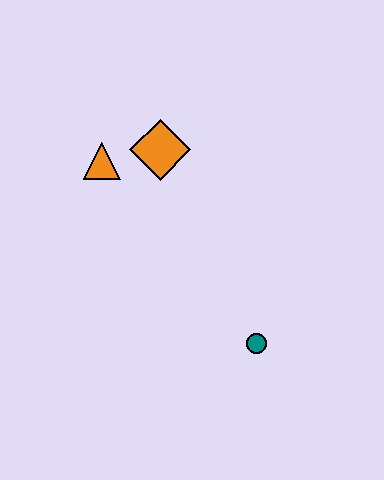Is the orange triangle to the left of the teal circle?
Yes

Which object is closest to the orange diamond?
The orange triangle is closest to the orange diamond.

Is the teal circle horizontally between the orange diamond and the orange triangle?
No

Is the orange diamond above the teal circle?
Yes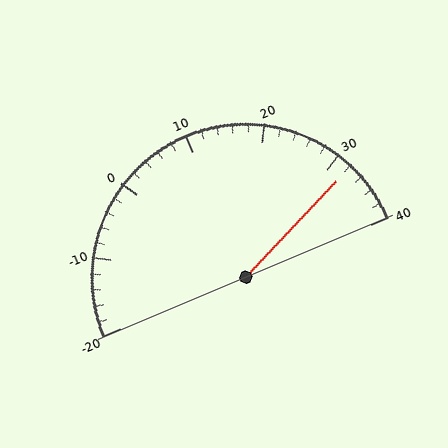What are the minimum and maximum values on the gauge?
The gauge ranges from -20 to 40.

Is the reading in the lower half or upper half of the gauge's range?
The reading is in the upper half of the range (-20 to 40).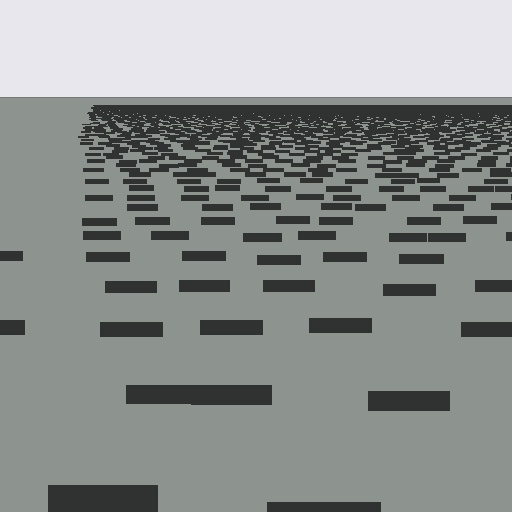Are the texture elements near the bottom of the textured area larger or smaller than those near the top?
Larger. Near the bottom, elements are closer to the viewer and appear at a bigger on-screen size.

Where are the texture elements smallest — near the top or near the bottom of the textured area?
Near the top.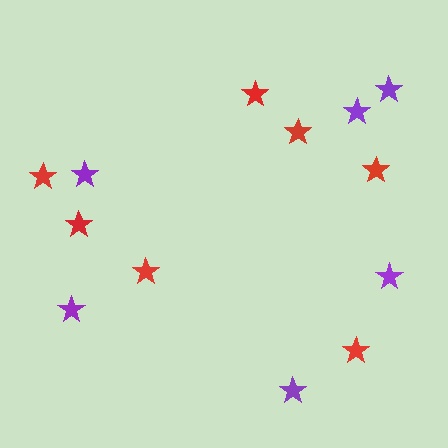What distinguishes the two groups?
There are 2 groups: one group of purple stars (6) and one group of red stars (7).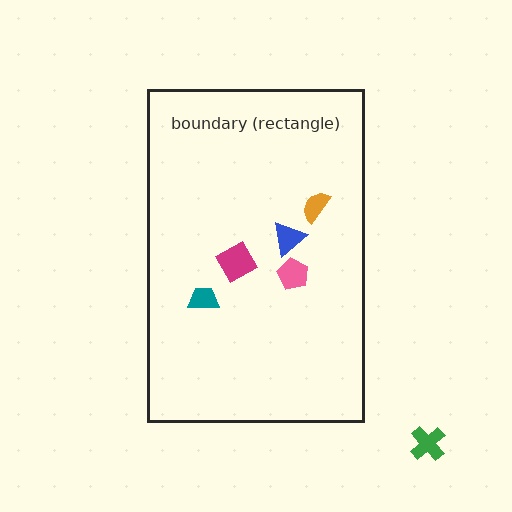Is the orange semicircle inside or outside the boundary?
Inside.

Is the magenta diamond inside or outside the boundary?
Inside.